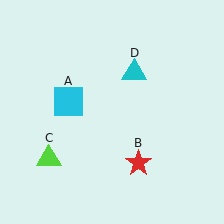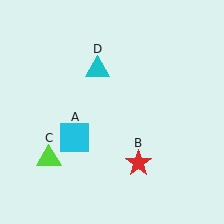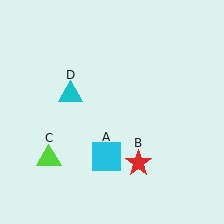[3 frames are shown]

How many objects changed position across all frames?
2 objects changed position: cyan square (object A), cyan triangle (object D).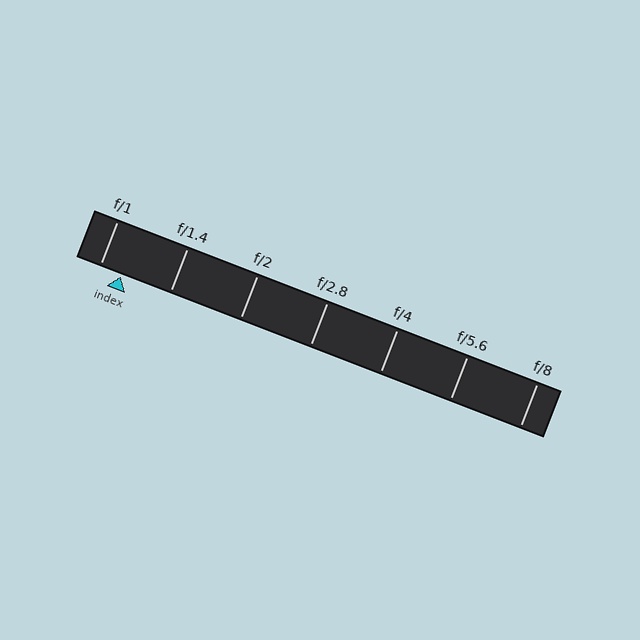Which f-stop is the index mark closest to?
The index mark is closest to f/1.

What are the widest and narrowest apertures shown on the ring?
The widest aperture shown is f/1 and the narrowest is f/8.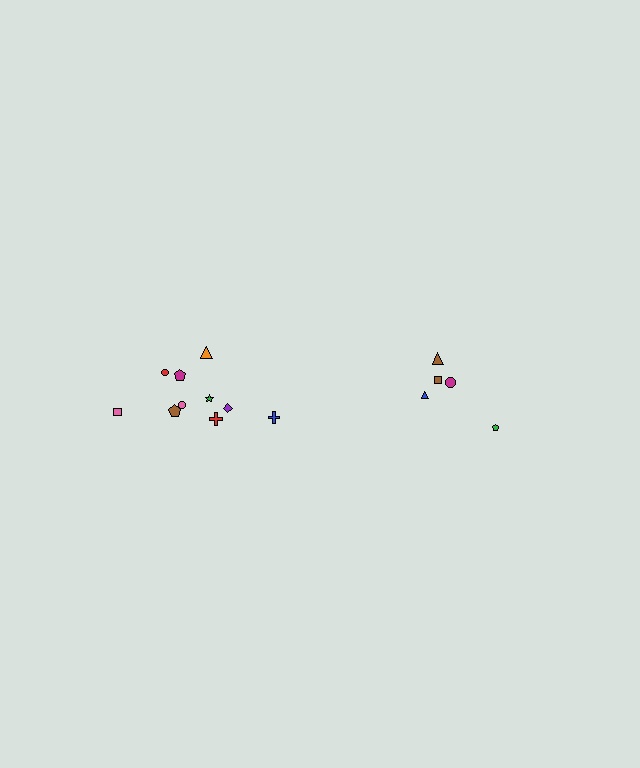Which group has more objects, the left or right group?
The left group.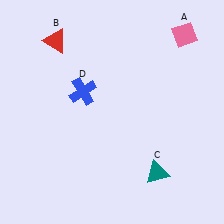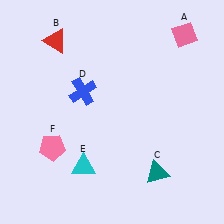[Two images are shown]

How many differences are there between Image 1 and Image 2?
There are 2 differences between the two images.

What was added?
A cyan triangle (E), a pink pentagon (F) were added in Image 2.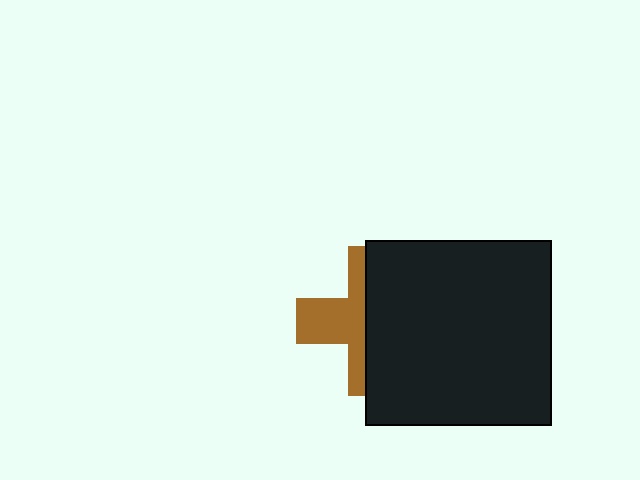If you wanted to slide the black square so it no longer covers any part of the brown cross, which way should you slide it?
Slide it right — that is the most direct way to separate the two shapes.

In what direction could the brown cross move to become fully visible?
The brown cross could move left. That would shift it out from behind the black square entirely.